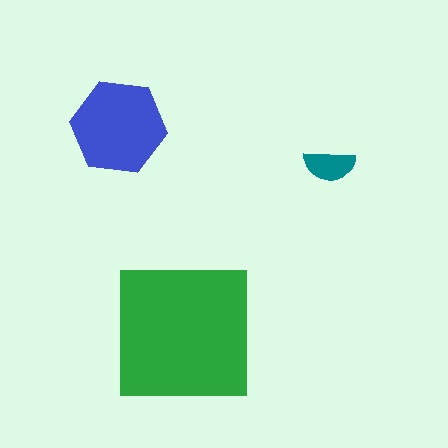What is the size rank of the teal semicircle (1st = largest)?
3rd.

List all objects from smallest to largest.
The teal semicircle, the blue hexagon, the green square.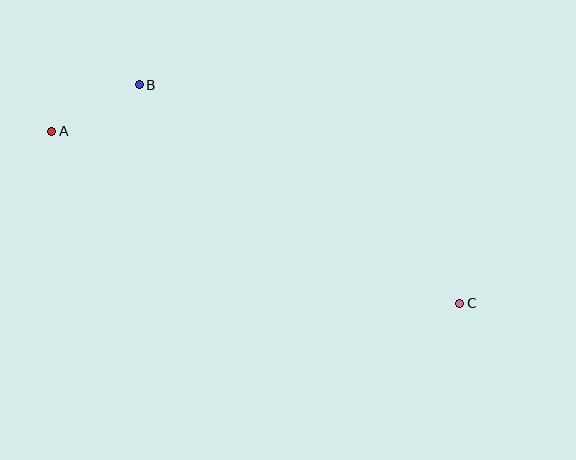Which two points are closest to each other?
Points A and B are closest to each other.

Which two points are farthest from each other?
Points A and C are farthest from each other.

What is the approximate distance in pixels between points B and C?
The distance between B and C is approximately 388 pixels.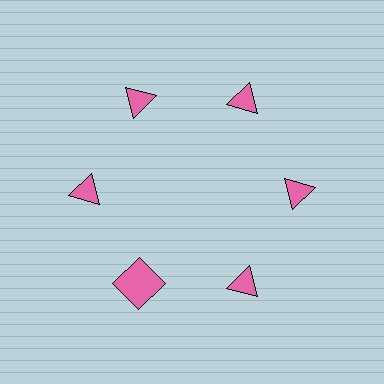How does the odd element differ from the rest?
It has a different shape: square instead of triangle.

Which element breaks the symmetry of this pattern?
The pink square at roughly the 7 o'clock position breaks the symmetry. All other shapes are pink triangles.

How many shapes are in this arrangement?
There are 6 shapes arranged in a ring pattern.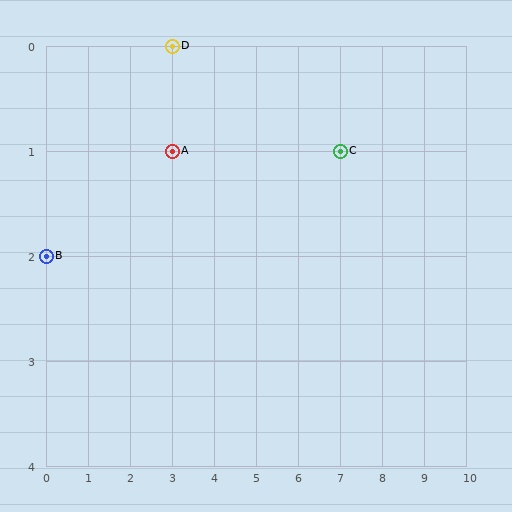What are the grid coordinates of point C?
Point C is at grid coordinates (7, 1).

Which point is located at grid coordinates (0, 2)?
Point B is at (0, 2).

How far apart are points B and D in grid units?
Points B and D are 3 columns and 2 rows apart (about 3.6 grid units diagonally).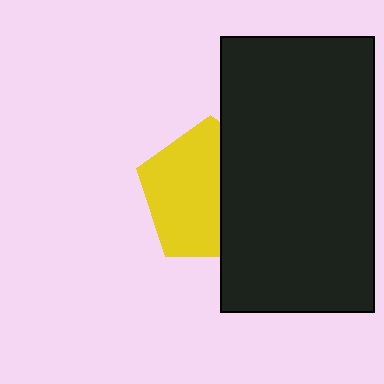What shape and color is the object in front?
The object in front is a black rectangle.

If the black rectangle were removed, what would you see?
You would see the complete yellow pentagon.